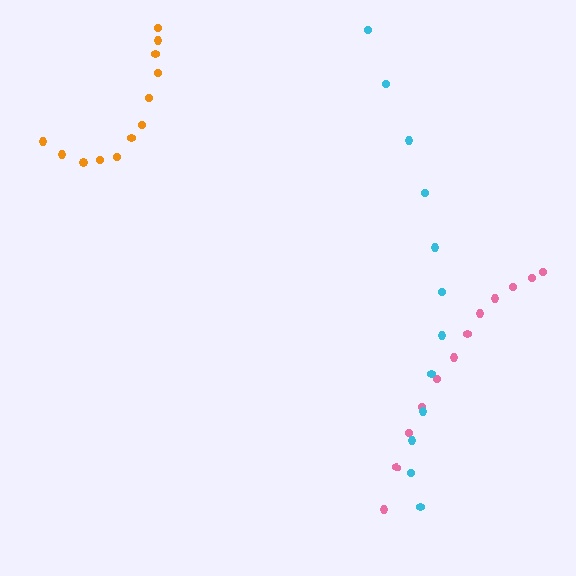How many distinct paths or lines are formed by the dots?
There are 3 distinct paths.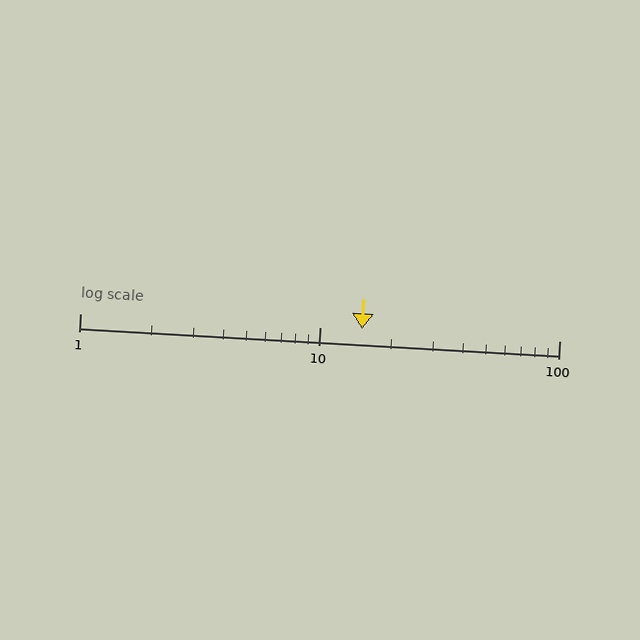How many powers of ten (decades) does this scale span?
The scale spans 2 decades, from 1 to 100.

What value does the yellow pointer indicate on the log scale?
The pointer indicates approximately 15.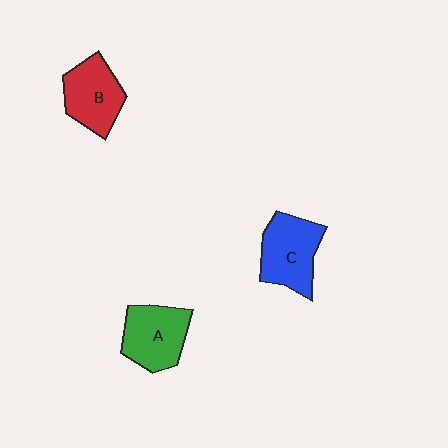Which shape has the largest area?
Shape C (blue).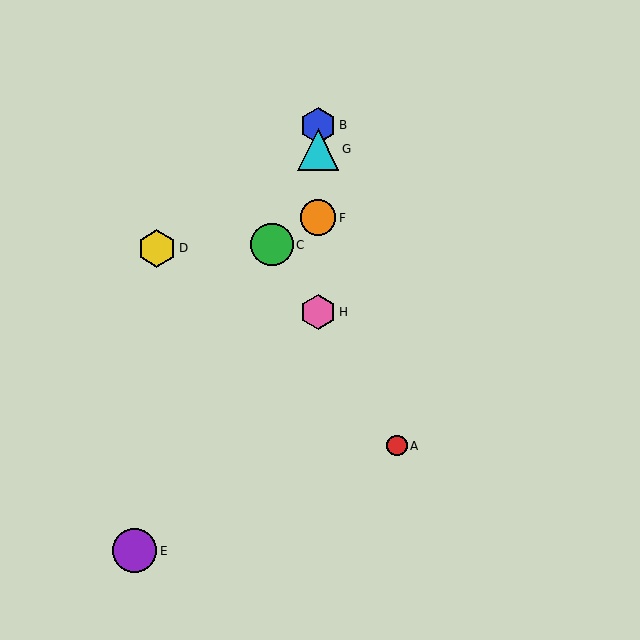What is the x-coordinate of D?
Object D is at x≈157.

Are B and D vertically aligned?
No, B is at x≈318 and D is at x≈157.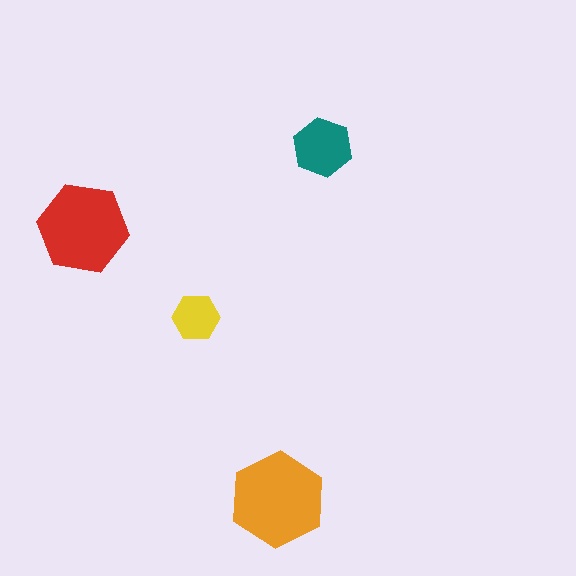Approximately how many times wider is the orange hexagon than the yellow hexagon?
About 2 times wider.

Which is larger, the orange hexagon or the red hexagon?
The orange one.